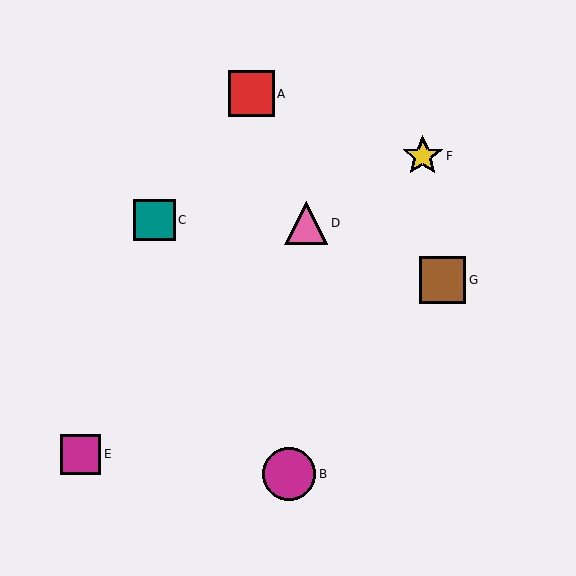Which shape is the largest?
The magenta circle (labeled B) is the largest.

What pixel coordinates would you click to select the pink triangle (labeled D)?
Click at (306, 223) to select the pink triangle D.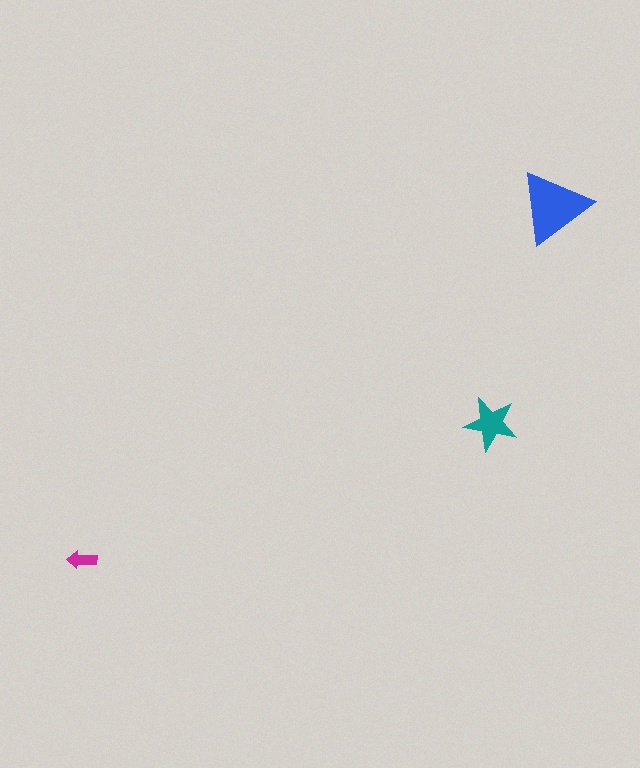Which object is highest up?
The blue triangle is topmost.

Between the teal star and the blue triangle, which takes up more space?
The blue triangle.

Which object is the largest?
The blue triangle.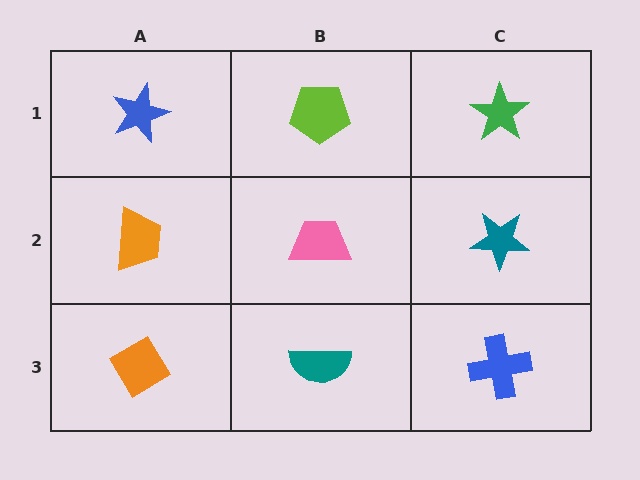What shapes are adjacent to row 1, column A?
An orange trapezoid (row 2, column A), a lime pentagon (row 1, column B).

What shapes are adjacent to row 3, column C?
A teal star (row 2, column C), a teal semicircle (row 3, column B).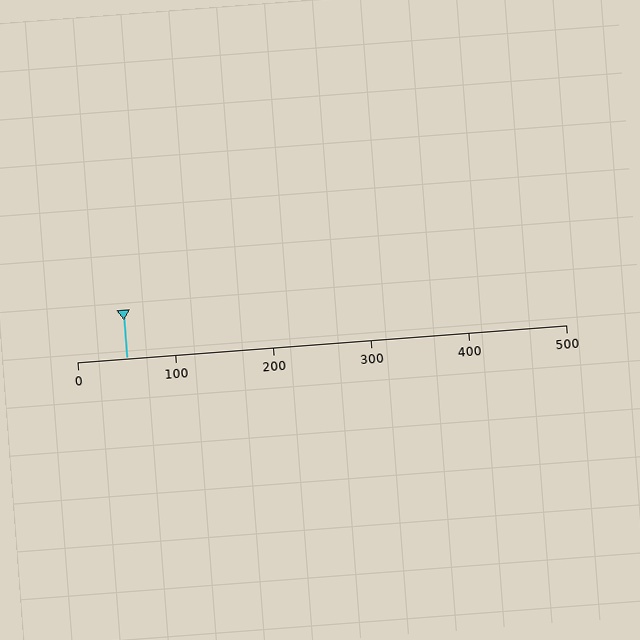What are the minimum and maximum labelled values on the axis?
The axis runs from 0 to 500.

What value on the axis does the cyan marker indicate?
The marker indicates approximately 50.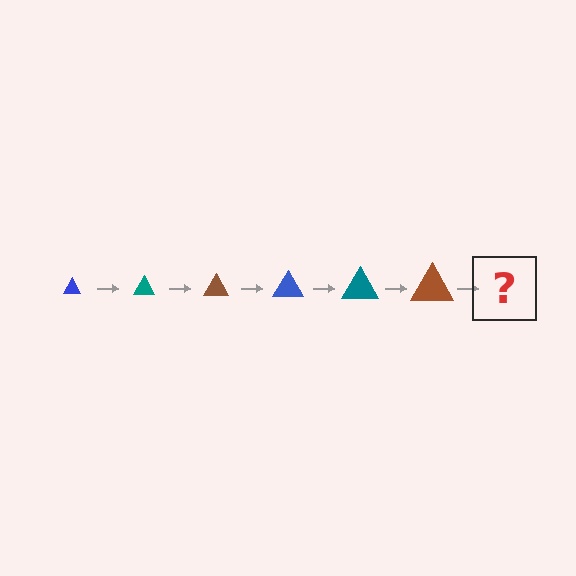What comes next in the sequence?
The next element should be a blue triangle, larger than the previous one.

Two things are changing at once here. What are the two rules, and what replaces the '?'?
The two rules are that the triangle grows larger each step and the color cycles through blue, teal, and brown. The '?' should be a blue triangle, larger than the previous one.